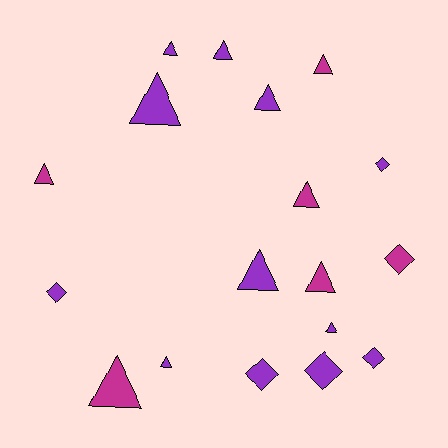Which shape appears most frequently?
Triangle, with 12 objects.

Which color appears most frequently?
Purple, with 12 objects.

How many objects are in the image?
There are 18 objects.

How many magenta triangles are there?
There are 5 magenta triangles.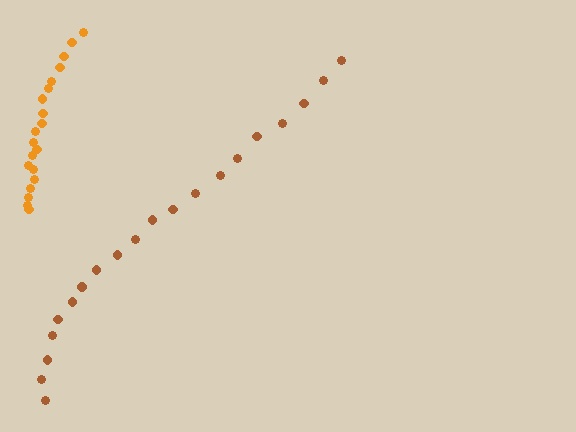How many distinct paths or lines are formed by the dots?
There are 2 distinct paths.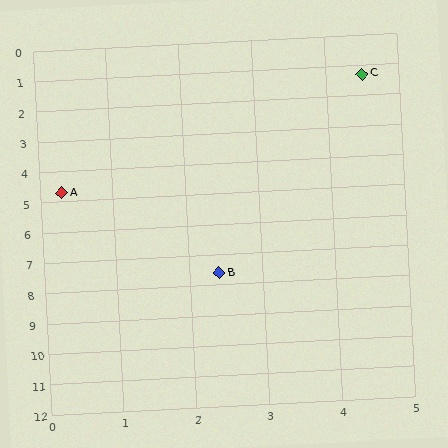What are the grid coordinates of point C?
Point C is at approximately (4.5, 1.3).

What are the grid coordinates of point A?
Point A is at approximately (0.3, 4.7).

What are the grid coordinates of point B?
Point B is at approximately (2.4, 7.6).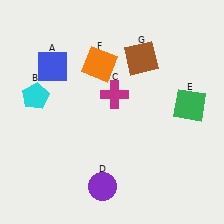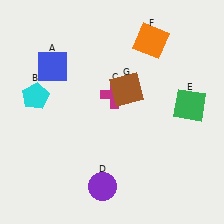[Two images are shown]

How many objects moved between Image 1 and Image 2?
2 objects moved between the two images.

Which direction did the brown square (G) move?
The brown square (G) moved down.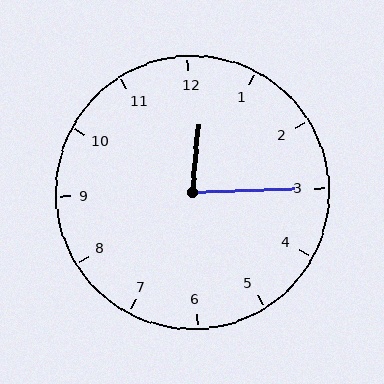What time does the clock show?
12:15.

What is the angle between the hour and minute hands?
Approximately 82 degrees.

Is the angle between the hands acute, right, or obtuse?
It is acute.